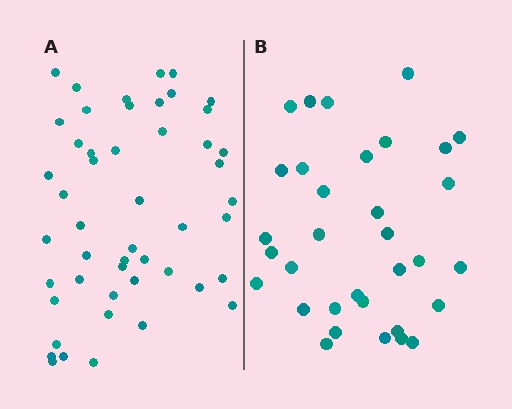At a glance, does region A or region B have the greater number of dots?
Region A (the left region) has more dots.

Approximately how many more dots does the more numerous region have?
Region A has approximately 15 more dots than region B.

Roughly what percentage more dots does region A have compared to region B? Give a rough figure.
About 50% more.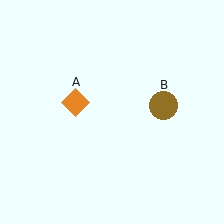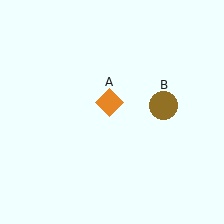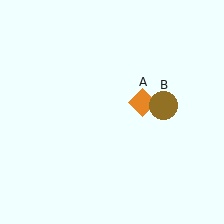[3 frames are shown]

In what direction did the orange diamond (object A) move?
The orange diamond (object A) moved right.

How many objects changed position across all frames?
1 object changed position: orange diamond (object A).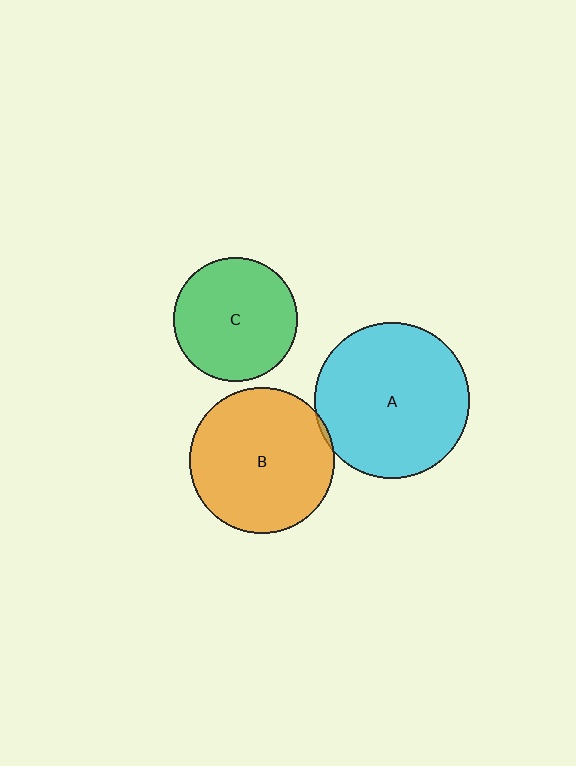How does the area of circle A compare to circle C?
Approximately 1.6 times.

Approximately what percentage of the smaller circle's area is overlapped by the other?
Approximately 5%.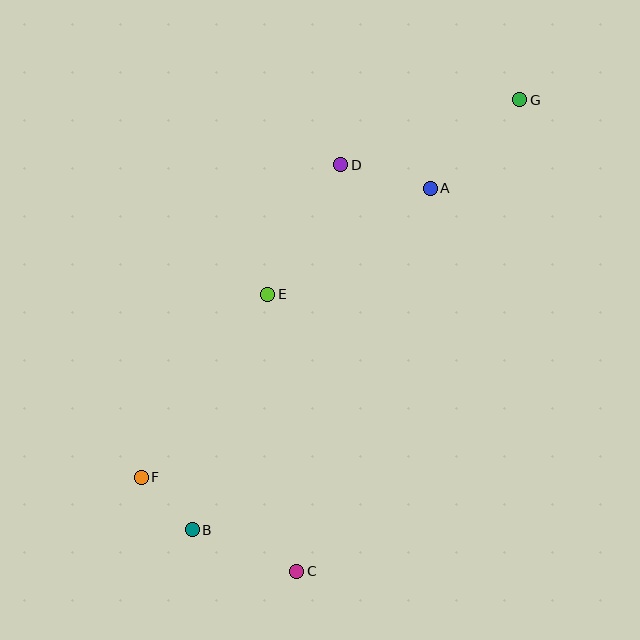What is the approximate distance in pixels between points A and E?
The distance between A and E is approximately 194 pixels.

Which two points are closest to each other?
Points B and F are closest to each other.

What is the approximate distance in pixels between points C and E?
The distance between C and E is approximately 279 pixels.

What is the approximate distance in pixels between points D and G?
The distance between D and G is approximately 191 pixels.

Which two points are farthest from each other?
Points B and G are farthest from each other.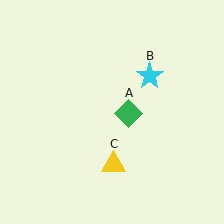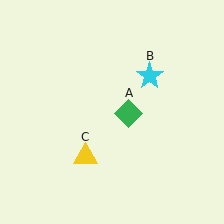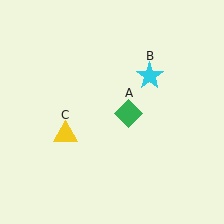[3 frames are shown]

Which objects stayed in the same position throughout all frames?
Green diamond (object A) and cyan star (object B) remained stationary.